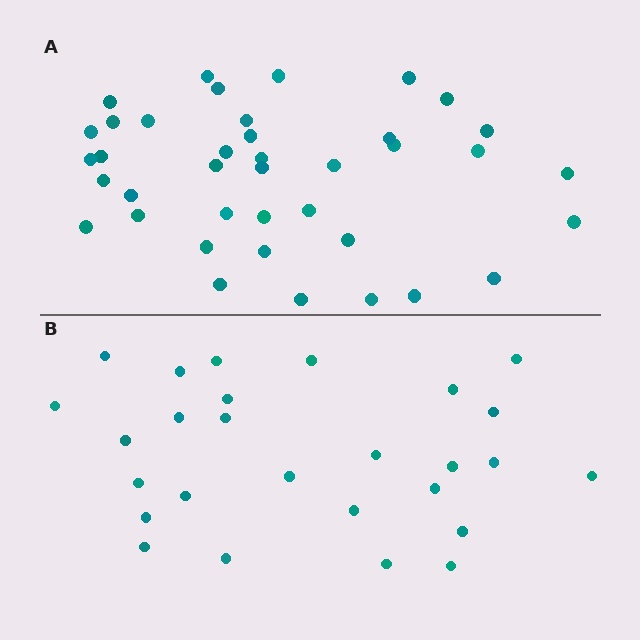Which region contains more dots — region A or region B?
Region A (the top region) has more dots.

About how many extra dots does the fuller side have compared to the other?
Region A has roughly 12 or so more dots than region B.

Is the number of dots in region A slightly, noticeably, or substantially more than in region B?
Region A has noticeably more, but not dramatically so. The ratio is roughly 1.4 to 1.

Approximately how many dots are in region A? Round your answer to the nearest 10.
About 40 dots. (The exact count is 39, which rounds to 40.)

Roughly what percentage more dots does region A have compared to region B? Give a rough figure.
About 45% more.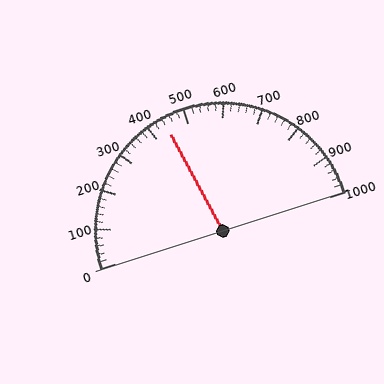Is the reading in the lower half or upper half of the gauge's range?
The reading is in the lower half of the range (0 to 1000).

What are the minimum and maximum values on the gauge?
The gauge ranges from 0 to 1000.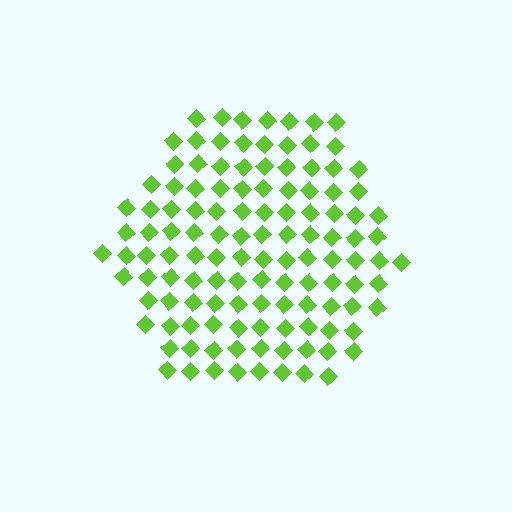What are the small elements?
The small elements are diamonds.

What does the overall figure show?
The overall figure shows a hexagon.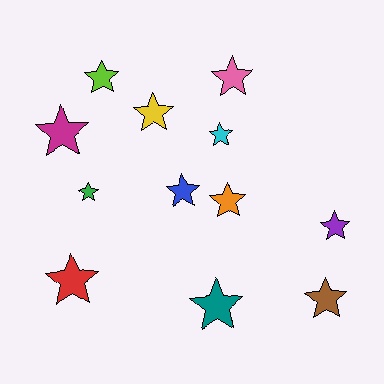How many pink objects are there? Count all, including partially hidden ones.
There is 1 pink object.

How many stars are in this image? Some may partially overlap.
There are 12 stars.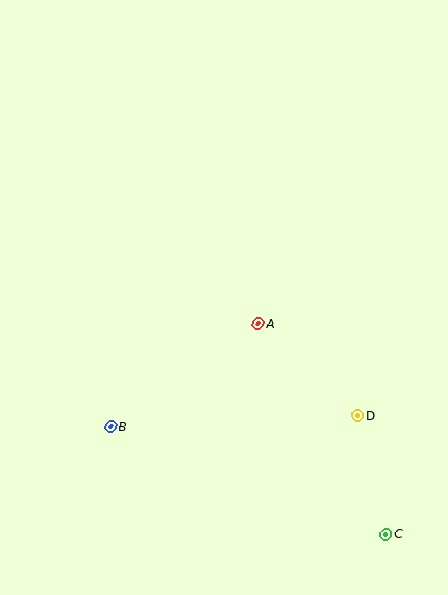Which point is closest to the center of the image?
Point A at (258, 323) is closest to the center.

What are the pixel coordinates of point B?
Point B is at (111, 427).